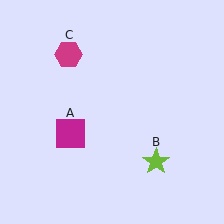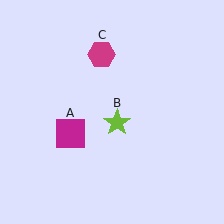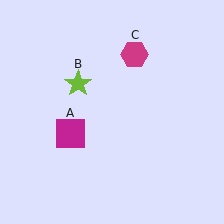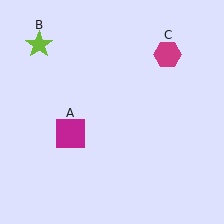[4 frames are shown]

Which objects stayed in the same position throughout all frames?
Magenta square (object A) remained stationary.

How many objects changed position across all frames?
2 objects changed position: lime star (object B), magenta hexagon (object C).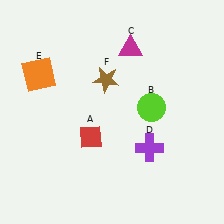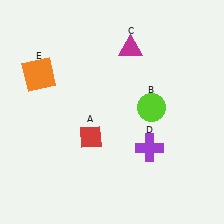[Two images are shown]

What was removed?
The brown star (F) was removed in Image 2.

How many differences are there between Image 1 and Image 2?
There is 1 difference between the two images.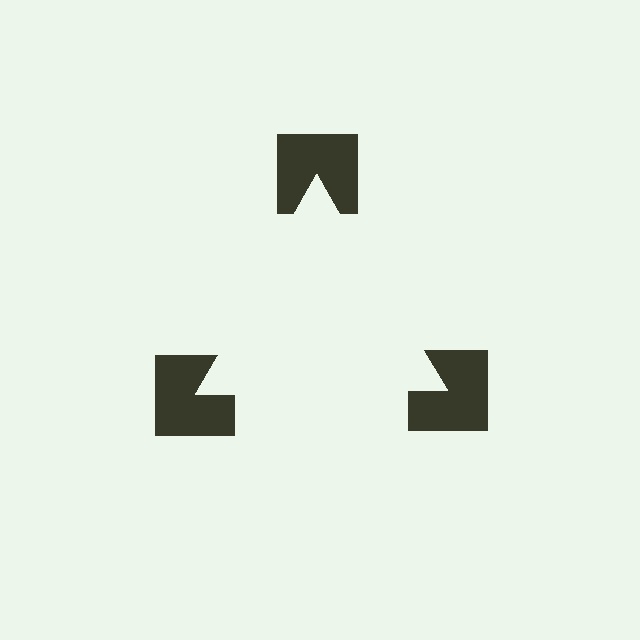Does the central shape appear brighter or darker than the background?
It typically appears slightly brighter than the background, even though no actual brightness change is drawn.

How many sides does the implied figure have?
3 sides.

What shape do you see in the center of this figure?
An illusory triangle — its edges are inferred from the aligned wedge cuts in the notched squares, not physically drawn.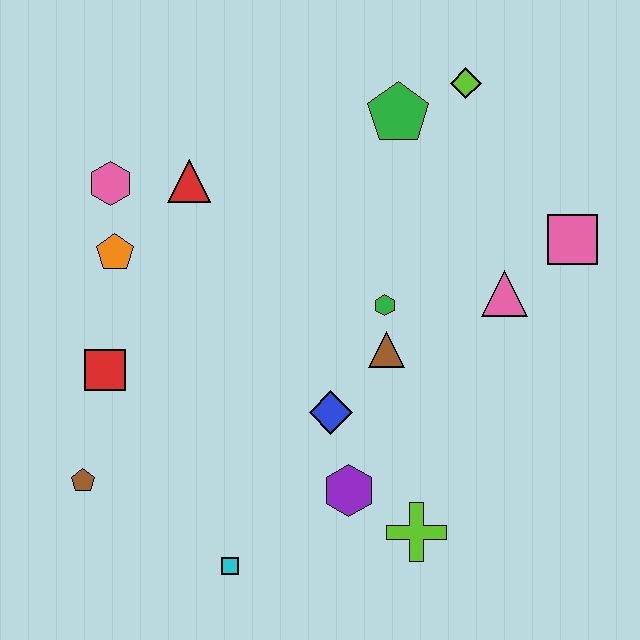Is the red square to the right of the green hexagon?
No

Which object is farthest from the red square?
The pink square is farthest from the red square.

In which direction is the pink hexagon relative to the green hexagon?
The pink hexagon is to the left of the green hexagon.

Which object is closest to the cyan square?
The purple hexagon is closest to the cyan square.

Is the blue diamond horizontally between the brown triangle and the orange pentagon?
Yes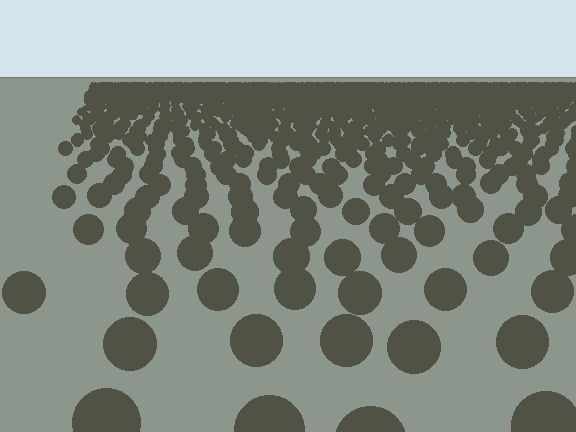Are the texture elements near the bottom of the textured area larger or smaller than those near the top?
Larger. Near the bottom, elements are closer to the viewer and appear at a bigger on-screen size.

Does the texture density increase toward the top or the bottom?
Density increases toward the top.